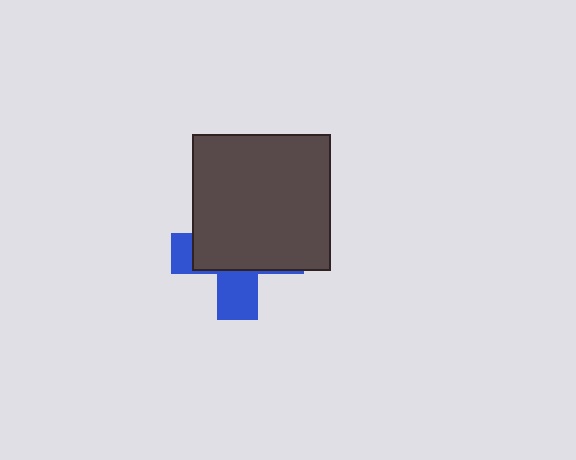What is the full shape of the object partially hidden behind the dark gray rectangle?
The partially hidden object is a blue cross.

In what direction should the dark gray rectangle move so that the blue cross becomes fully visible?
The dark gray rectangle should move up. That is the shortest direction to clear the overlap and leave the blue cross fully visible.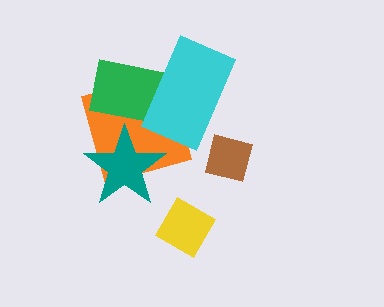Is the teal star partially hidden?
Yes, it is partially covered by another shape.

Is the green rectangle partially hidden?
Yes, it is partially covered by another shape.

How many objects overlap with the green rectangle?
3 objects overlap with the green rectangle.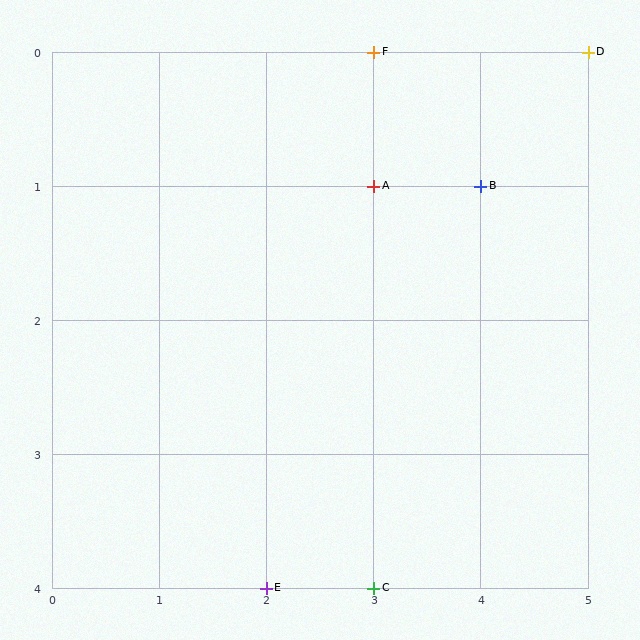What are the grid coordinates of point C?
Point C is at grid coordinates (3, 4).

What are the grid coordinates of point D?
Point D is at grid coordinates (5, 0).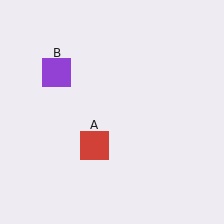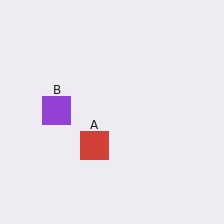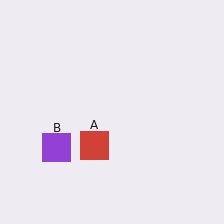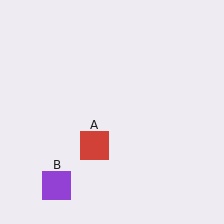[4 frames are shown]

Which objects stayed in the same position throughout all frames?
Red square (object A) remained stationary.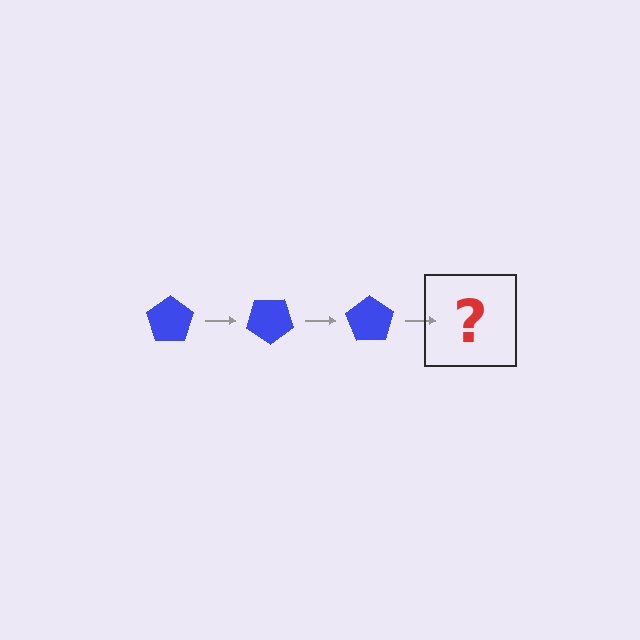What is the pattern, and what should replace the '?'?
The pattern is that the pentagon rotates 35 degrees each step. The '?' should be a blue pentagon rotated 105 degrees.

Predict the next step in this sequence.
The next step is a blue pentagon rotated 105 degrees.